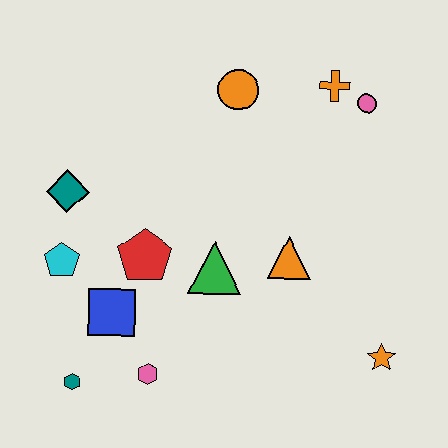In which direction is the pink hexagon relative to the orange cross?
The pink hexagon is below the orange cross.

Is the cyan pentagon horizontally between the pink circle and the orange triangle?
No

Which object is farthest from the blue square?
The pink circle is farthest from the blue square.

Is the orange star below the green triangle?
Yes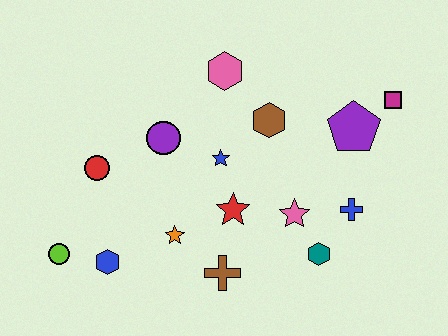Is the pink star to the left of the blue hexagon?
No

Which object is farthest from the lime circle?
The magenta square is farthest from the lime circle.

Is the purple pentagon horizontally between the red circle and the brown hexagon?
No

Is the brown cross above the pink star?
No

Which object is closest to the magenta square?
The purple pentagon is closest to the magenta square.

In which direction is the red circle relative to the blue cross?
The red circle is to the left of the blue cross.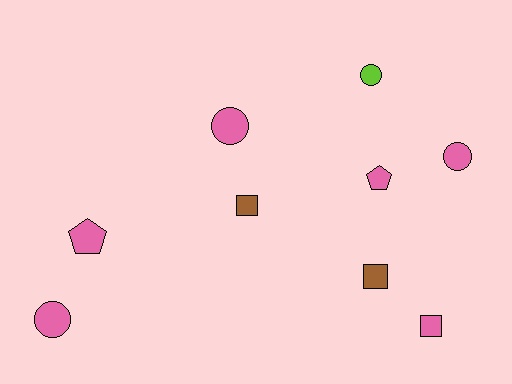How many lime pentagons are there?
There are no lime pentagons.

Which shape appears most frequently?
Circle, with 4 objects.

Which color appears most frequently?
Pink, with 6 objects.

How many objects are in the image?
There are 9 objects.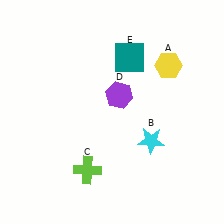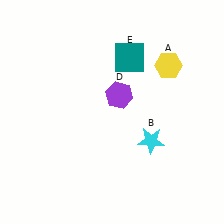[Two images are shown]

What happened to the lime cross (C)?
The lime cross (C) was removed in Image 2. It was in the bottom-left area of Image 1.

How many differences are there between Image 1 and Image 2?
There is 1 difference between the two images.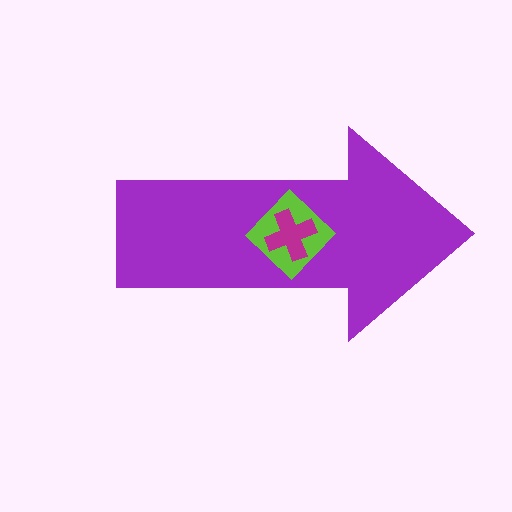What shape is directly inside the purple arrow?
The lime diamond.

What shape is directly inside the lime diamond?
The magenta cross.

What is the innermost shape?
The magenta cross.